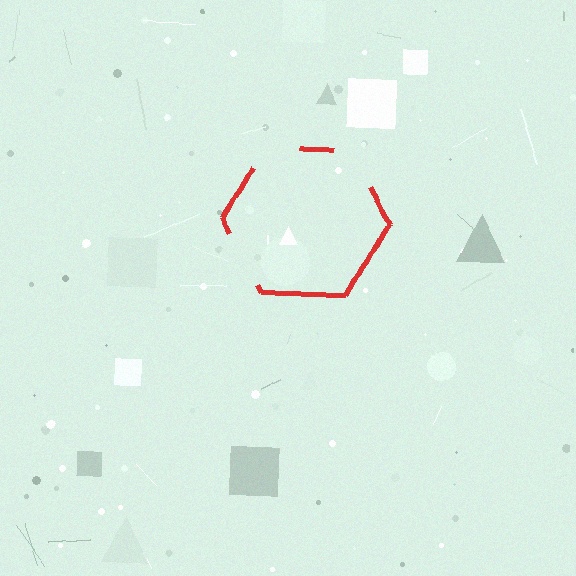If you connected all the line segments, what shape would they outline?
They would outline a hexagon.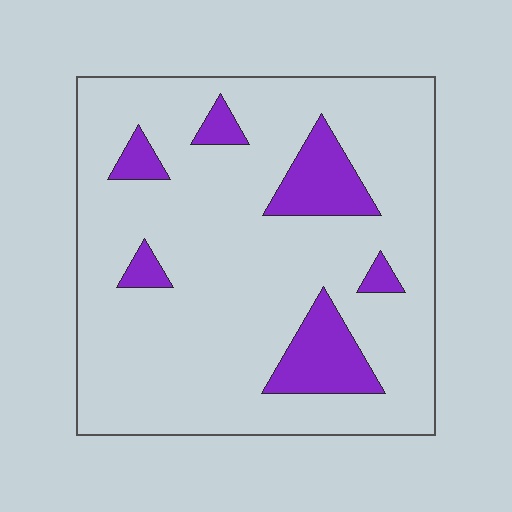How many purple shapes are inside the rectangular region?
6.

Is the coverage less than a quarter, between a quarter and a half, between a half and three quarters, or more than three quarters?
Less than a quarter.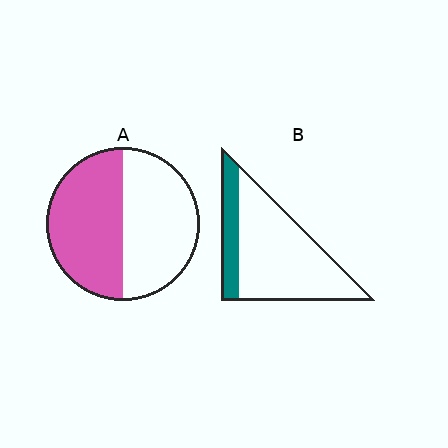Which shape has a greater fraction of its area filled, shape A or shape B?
Shape A.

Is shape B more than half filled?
No.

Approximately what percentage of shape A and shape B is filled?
A is approximately 50% and B is approximately 20%.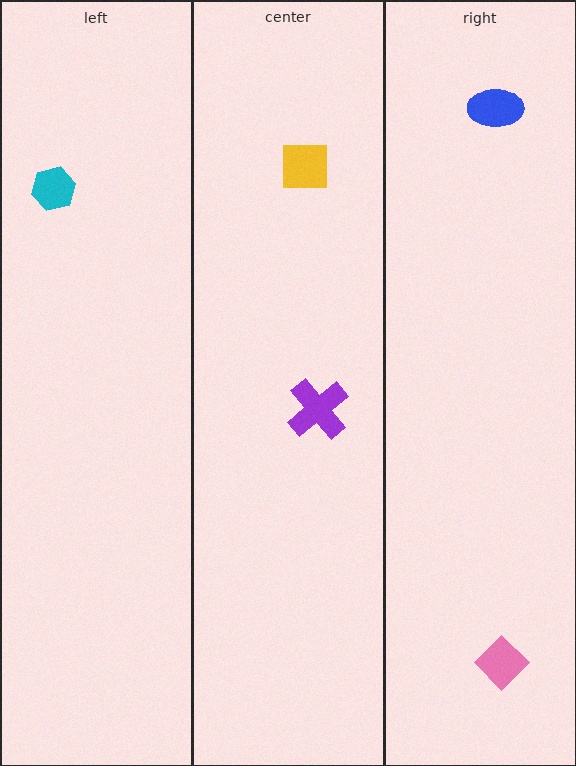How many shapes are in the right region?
2.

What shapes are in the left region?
The cyan hexagon.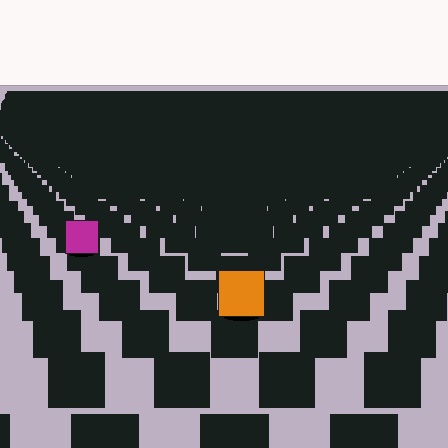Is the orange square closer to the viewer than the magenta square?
Yes. The orange square is closer — you can tell from the texture gradient: the ground texture is coarser near it.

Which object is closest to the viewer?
The orange square is closest. The texture marks near it are larger and more spread out.